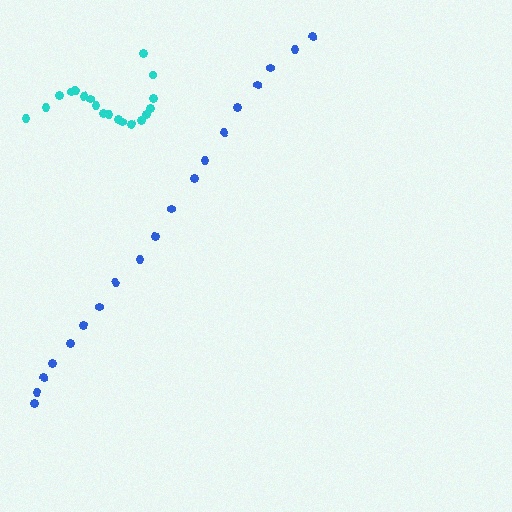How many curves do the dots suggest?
There are 2 distinct paths.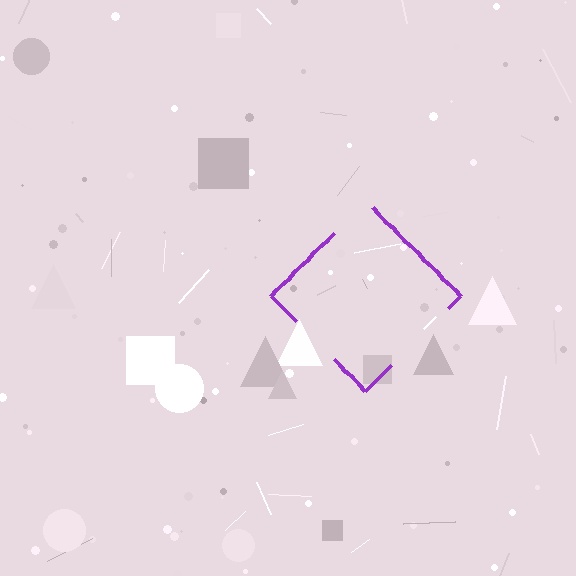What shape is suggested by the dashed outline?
The dashed outline suggests a diamond.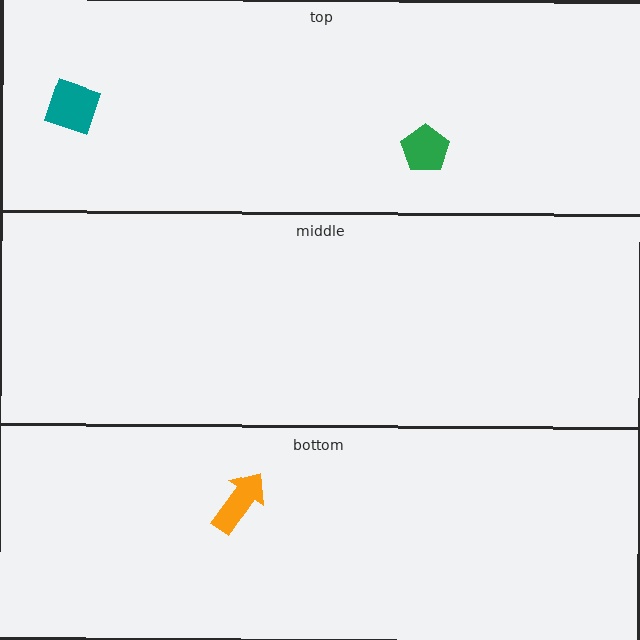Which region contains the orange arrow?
The bottom region.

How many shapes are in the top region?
2.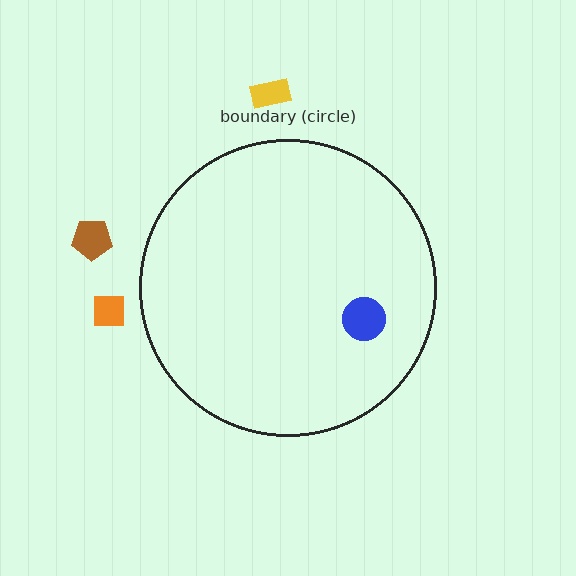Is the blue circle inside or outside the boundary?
Inside.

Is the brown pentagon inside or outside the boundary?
Outside.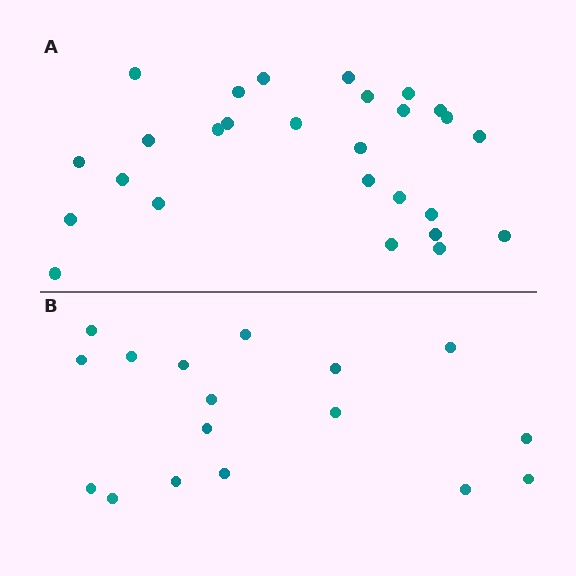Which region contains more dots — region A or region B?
Region A (the top region) has more dots.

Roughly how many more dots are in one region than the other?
Region A has roughly 10 or so more dots than region B.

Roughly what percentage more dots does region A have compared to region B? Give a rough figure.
About 60% more.